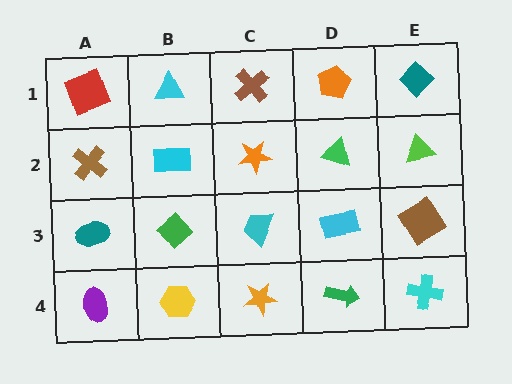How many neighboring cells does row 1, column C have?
3.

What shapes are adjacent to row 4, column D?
A cyan rectangle (row 3, column D), an orange star (row 4, column C), a cyan cross (row 4, column E).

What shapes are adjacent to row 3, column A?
A brown cross (row 2, column A), a purple ellipse (row 4, column A), a green diamond (row 3, column B).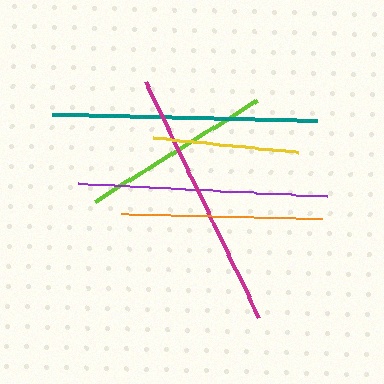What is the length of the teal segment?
The teal segment is approximately 265 pixels long.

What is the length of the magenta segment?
The magenta segment is approximately 261 pixels long.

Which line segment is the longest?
The teal line is the longest at approximately 265 pixels.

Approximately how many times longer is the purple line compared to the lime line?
The purple line is approximately 1.3 times the length of the lime line.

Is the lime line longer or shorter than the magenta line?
The magenta line is longer than the lime line.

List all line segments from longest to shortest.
From longest to shortest: teal, magenta, purple, orange, lime, yellow.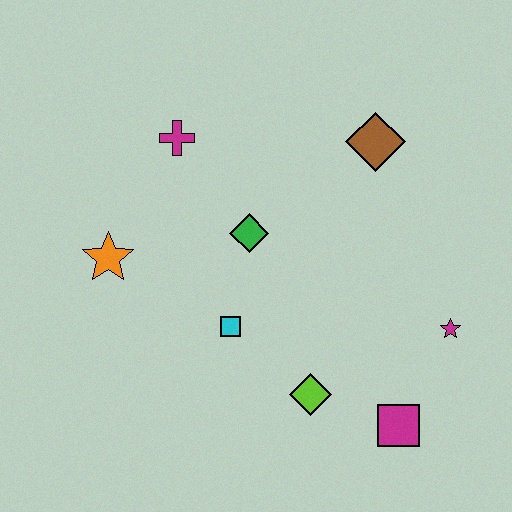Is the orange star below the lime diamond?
No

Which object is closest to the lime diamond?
The magenta square is closest to the lime diamond.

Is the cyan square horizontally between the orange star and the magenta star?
Yes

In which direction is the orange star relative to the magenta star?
The orange star is to the left of the magenta star.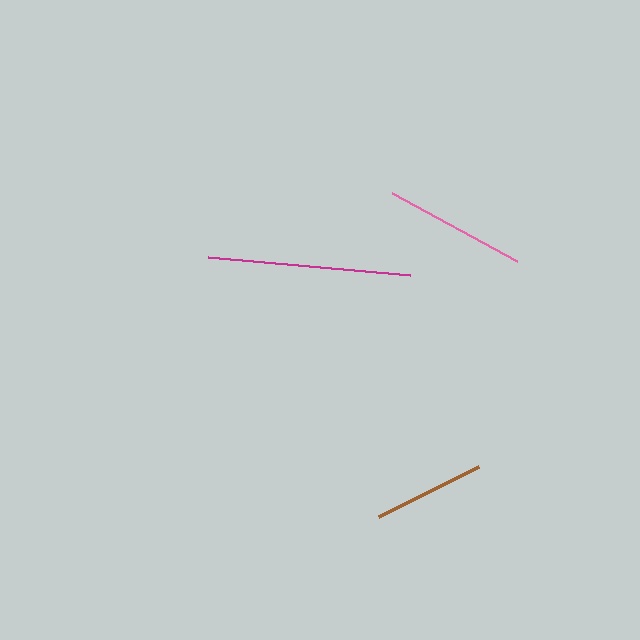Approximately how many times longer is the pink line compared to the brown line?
The pink line is approximately 1.3 times the length of the brown line.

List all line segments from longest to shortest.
From longest to shortest: magenta, pink, brown.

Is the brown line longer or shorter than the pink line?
The pink line is longer than the brown line.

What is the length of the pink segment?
The pink segment is approximately 142 pixels long.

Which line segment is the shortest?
The brown line is the shortest at approximately 112 pixels.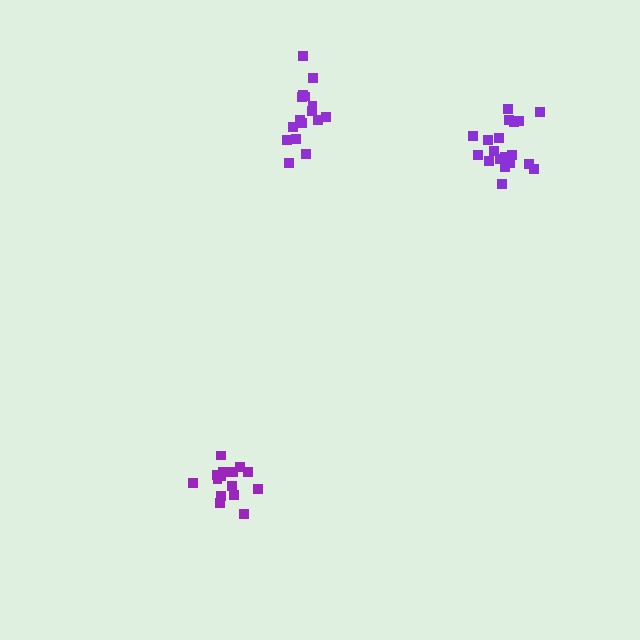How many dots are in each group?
Group 1: 15 dots, Group 2: 16 dots, Group 3: 19 dots (50 total).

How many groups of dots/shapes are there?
There are 3 groups.